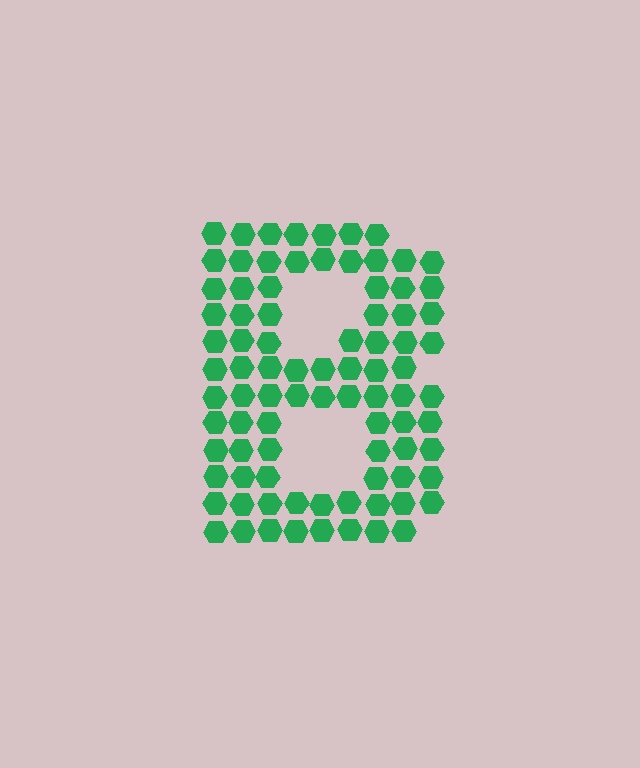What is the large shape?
The large shape is the letter B.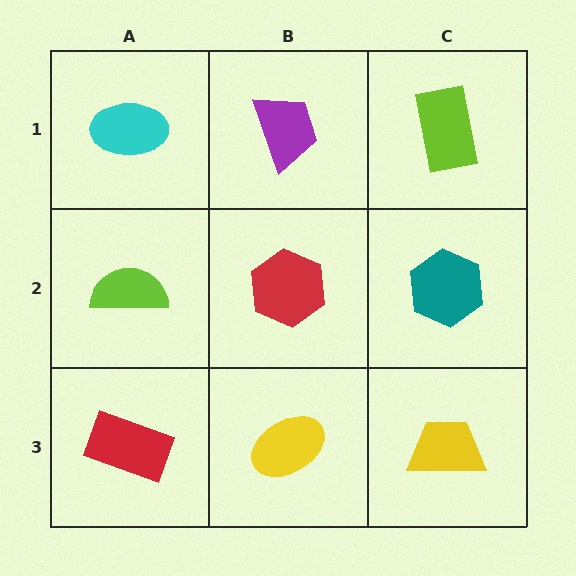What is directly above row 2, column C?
A lime rectangle.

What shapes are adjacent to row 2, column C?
A lime rectangle (row 1, column C), a yellow trapezoid (row 3, column C), a red hexagon (row 2, column B).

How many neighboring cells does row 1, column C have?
2.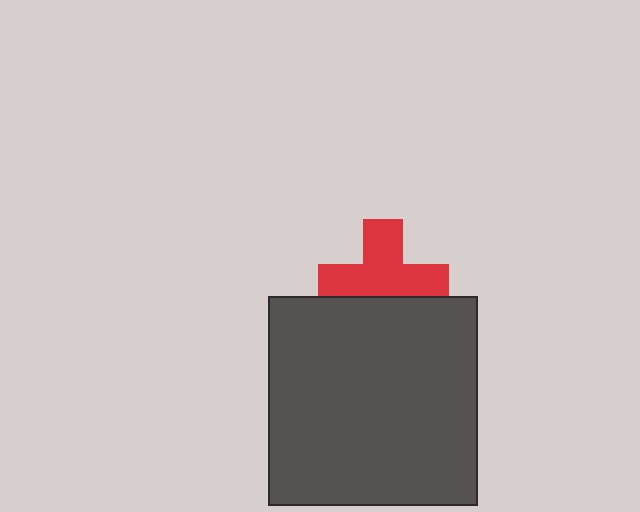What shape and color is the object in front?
The object in front is a dark gray square.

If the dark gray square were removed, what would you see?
You would see the complete red cross.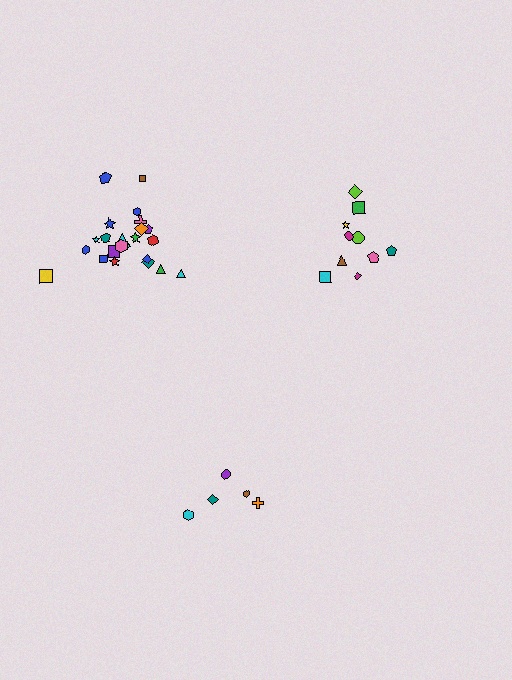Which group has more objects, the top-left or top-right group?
The top-left group.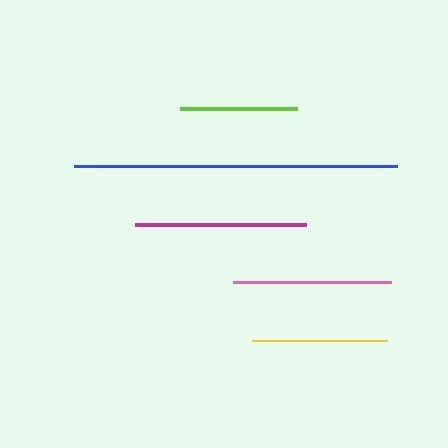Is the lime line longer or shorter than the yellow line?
The yellow line is longer than the lime line.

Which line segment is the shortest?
The lime line is the shortest at approximately 117 pixels.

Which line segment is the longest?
The blue line is the longest at approximately 323 pixels.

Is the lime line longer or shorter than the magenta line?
The magenta line is longer than the lime line.